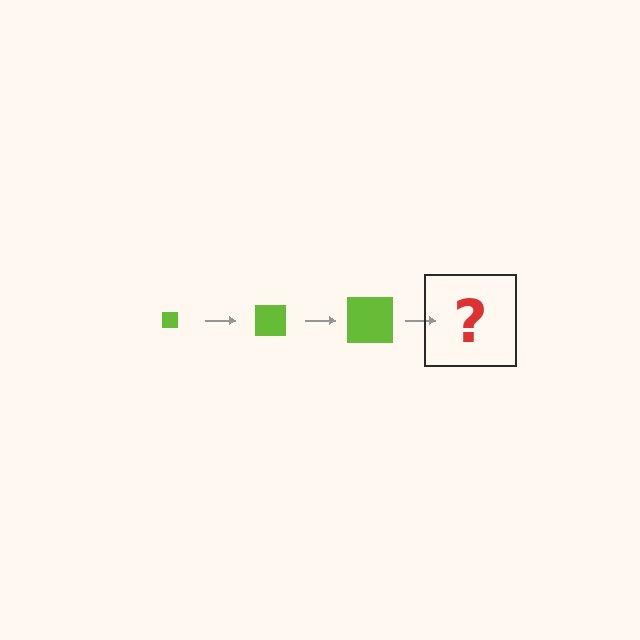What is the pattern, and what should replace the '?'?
The pattern is that the square gets progressively larger each step. The '?' should be a lime square, larger than the previous one.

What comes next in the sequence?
The next element should be a lime square, larger than the previous one.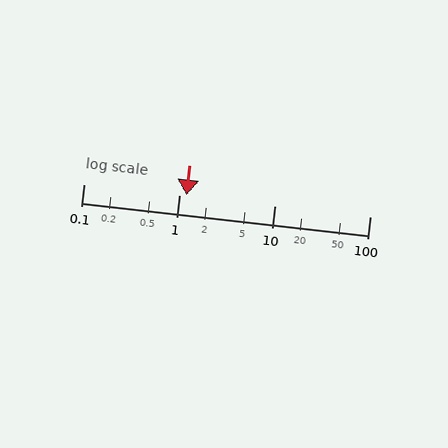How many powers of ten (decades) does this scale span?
The scale spans 3 decades, from 0.1 to 100.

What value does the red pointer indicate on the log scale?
The pointer indicates approximately 1.2.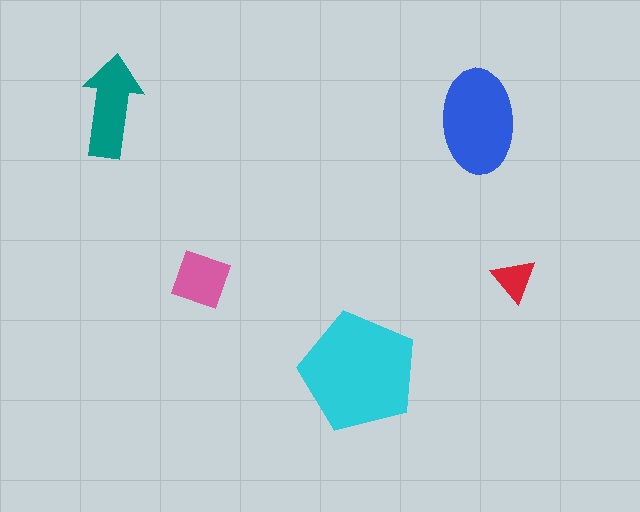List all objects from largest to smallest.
The cyan pentagon, the blue ellipse, the teal arrow, the pink diamond, the red triangle.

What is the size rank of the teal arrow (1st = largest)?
3rd.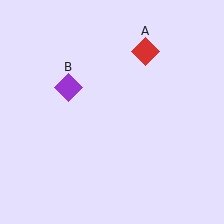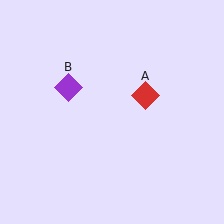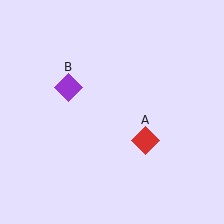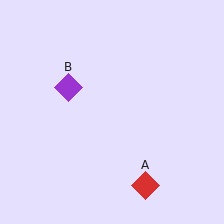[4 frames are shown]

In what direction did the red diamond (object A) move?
The red diamond (object A) moved down.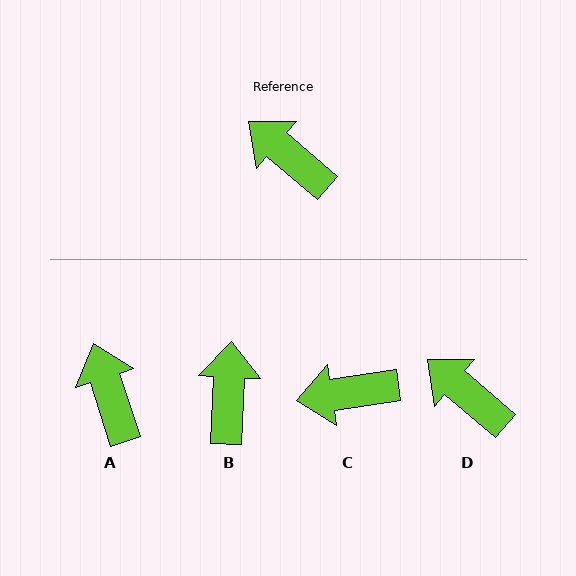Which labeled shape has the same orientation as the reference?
D.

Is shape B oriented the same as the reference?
No, it is off by about 52 degrees.